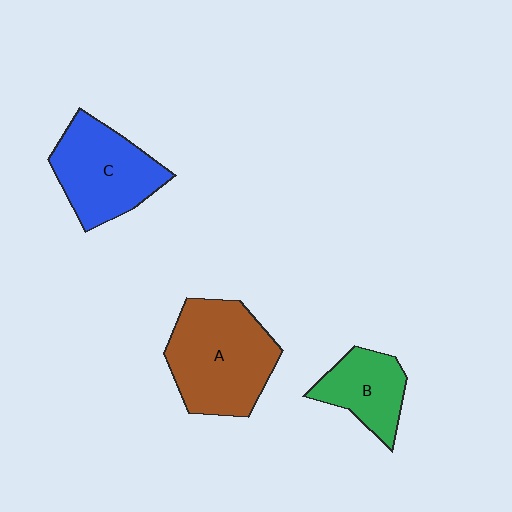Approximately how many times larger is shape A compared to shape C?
Approximately 1.2 times.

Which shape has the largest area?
Shape A (brown).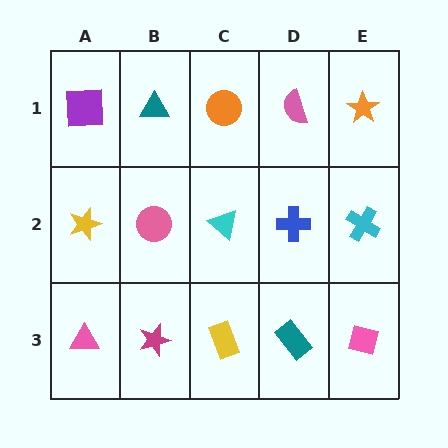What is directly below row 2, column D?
A teal rectangle.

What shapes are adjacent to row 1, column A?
A yellow star (row 2, column A), a teal triangle (row 1, column B).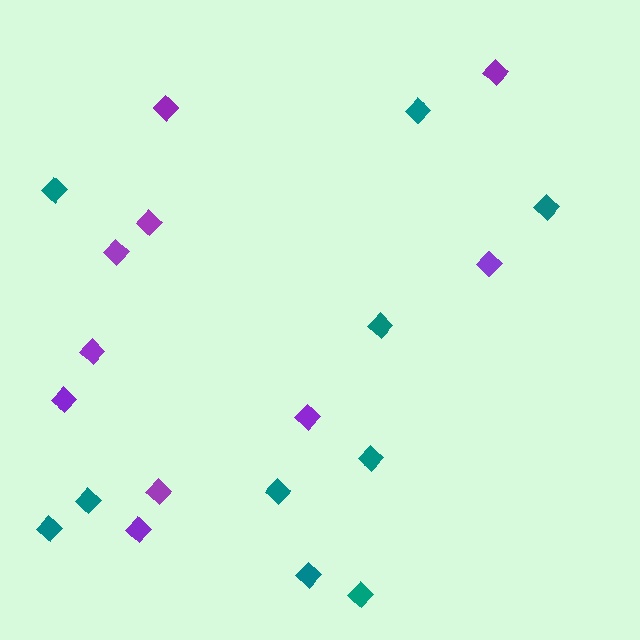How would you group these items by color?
There are 2 groups: one group of purple diamonds (10) and one group of teal diamonds (10).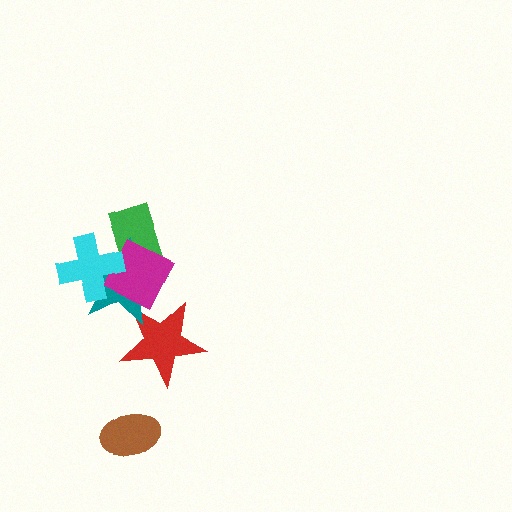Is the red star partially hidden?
Yes, it is partially covered by another shape.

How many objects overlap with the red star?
2 objects overlap with the red star.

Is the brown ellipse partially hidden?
No, no other shape covers it.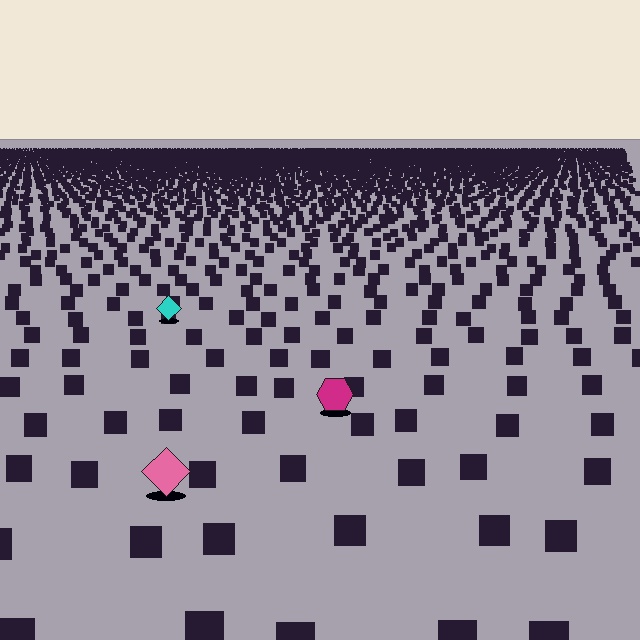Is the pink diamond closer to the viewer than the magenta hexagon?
Yes. The pink diamond is closer — you can tell from the texture gradient: the ground texture is coarser near it.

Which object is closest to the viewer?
The pink diamond is closest. The texture marks near it are larger and more spread out.